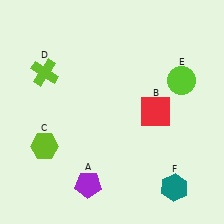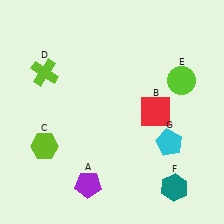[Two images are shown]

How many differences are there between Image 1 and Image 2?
There is 1 difference between the two images.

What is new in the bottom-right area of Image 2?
A cyan pentagon (G) was added in the bottom-right area of Image 2.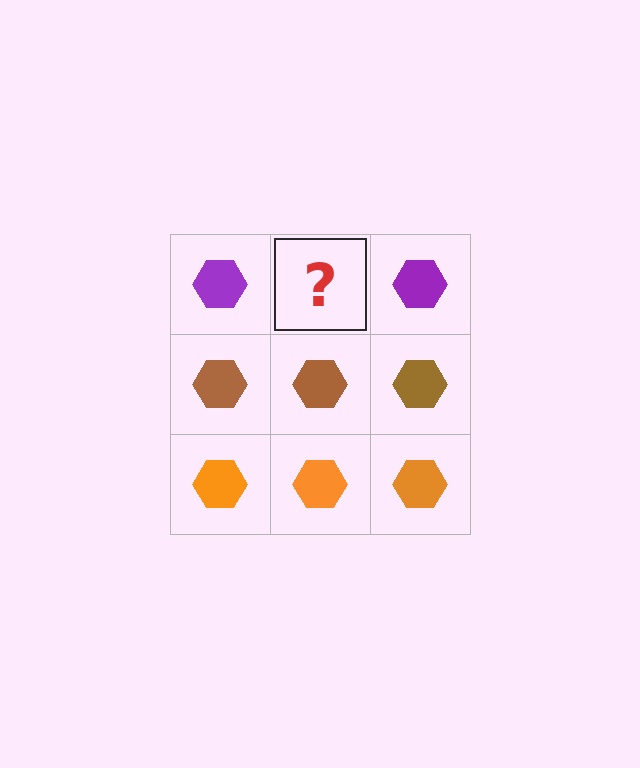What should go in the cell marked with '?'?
The missing cell should contain a purple hexagon.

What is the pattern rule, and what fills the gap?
The rule is that each row has a consistent color. The gap should be filled with a purple hexagon.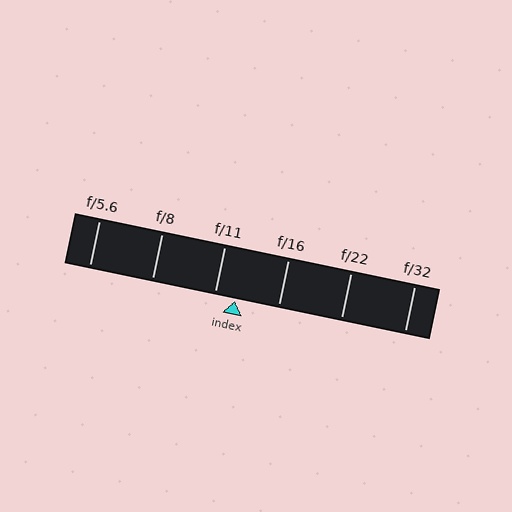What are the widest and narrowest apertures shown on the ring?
The widest aperture shown is f/5.6 and the narrowest is f/32.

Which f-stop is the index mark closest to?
The index mark is closest to f/11.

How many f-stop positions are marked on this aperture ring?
There are 6 f-stop positions marked.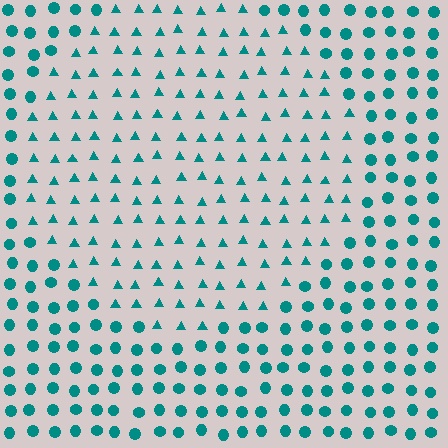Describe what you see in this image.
The image is filled with small teal elements arranged in a uniform grid. A circle-shaped region contains triangles, while the surrounding area contains circles. The boundary is defined purely by the change in element shape.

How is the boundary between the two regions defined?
The boundary is defined by a change in element shape: triangles inside vs. circles outside. All elements share the same color and spacing.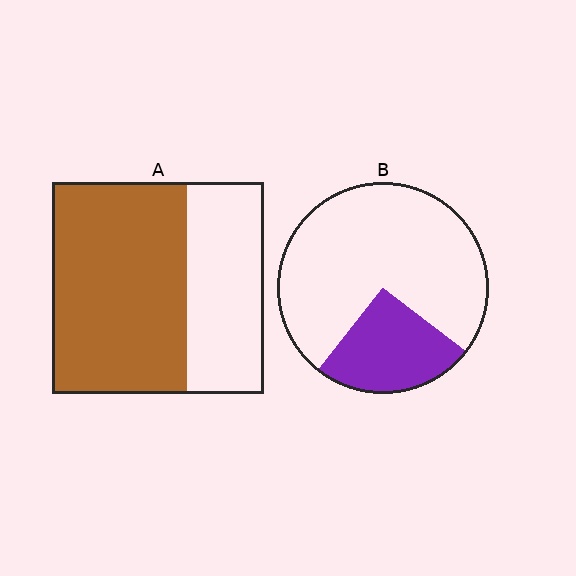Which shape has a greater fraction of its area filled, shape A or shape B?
Shape A.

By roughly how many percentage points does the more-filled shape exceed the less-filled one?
By roughly 40 percentage points (A over B).